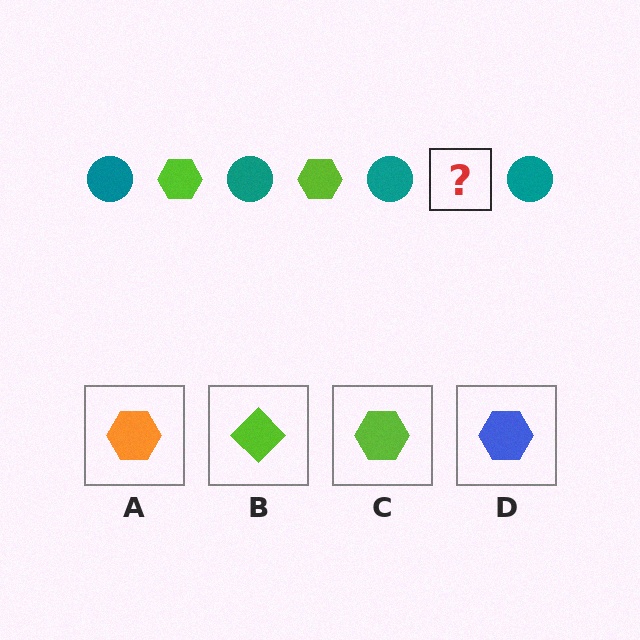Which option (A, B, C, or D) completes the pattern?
C.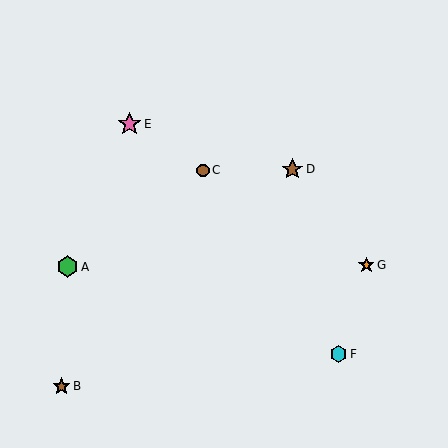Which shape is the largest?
The pink star (labeled E) is the largest.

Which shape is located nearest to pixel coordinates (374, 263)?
The orange star (labeled G) at (366, 265) is nearest to that location.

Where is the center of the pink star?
The center of the pink star is at (130, 124).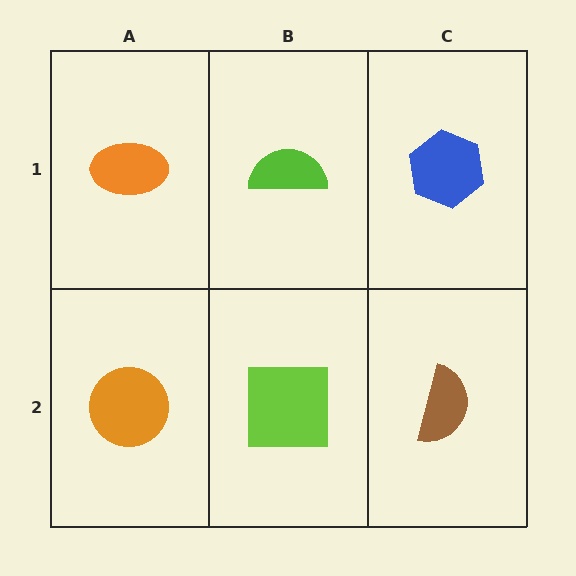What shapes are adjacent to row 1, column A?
An orange circle (row 2, column A), a lime semicircle (row 1, column B).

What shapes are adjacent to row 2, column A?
An orange ellipse (row 1, column A), a lime square (row 2, column B).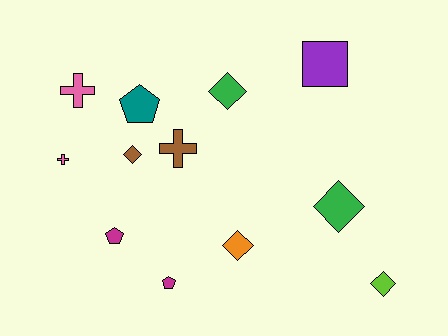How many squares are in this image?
There is 1 square.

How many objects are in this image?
There are 12 objects.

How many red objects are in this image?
There are no red objects.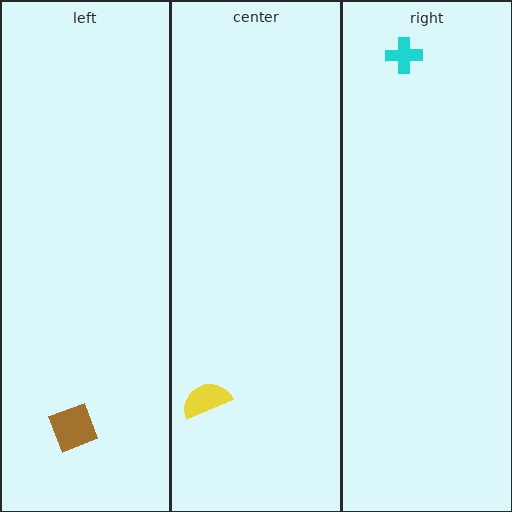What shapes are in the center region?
The yellow semicircle.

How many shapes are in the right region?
1.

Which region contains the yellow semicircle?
The center region.